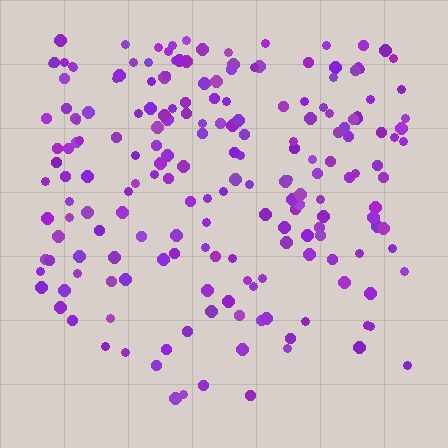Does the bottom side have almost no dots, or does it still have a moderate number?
Still a moderate number, just noticeably fewer than the top.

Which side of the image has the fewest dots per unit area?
The bottom.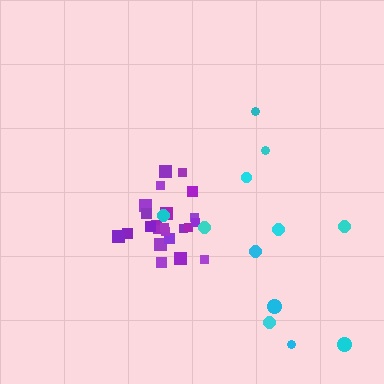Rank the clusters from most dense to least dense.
purple, cyan.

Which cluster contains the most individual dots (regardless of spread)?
Purple (23).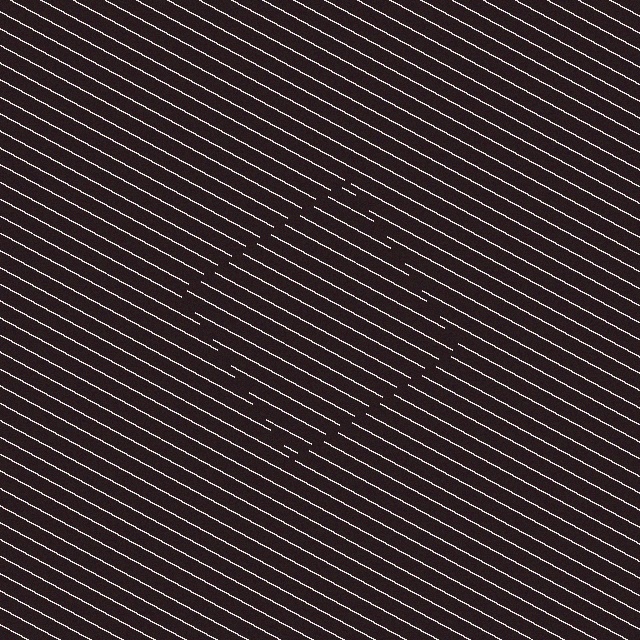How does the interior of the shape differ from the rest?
The interior of the shape contains the same grating, shifted by half a period — the contour is defined by the phase discontinuity where line-ends from the inner and outer gratings abut.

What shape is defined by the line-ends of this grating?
An illusory square. The interior of the shape contains the same grating, shifted by half a period — the contour is defined by the phase discontinuity where line-ends from the inner and outer gratings abut.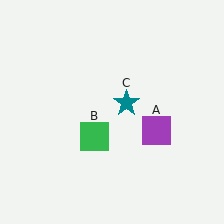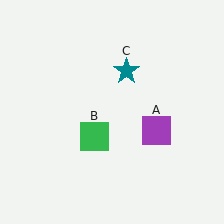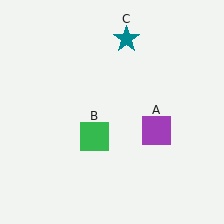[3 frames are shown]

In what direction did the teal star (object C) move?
The teal star (object C) moved up.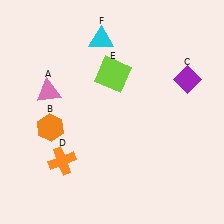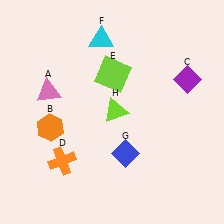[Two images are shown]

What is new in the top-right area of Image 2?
A lime triangle (H) was added in the top-right area of Image 2.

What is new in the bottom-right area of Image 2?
A blue diamond (G) was added in the bottom-right area of Image 2.